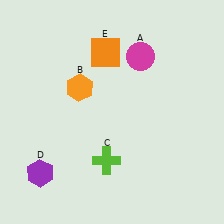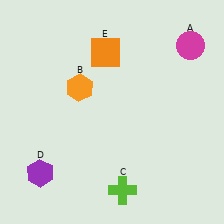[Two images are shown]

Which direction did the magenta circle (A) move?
The magenta circle (A) moved right.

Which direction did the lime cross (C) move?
The lime cross (C) moved down.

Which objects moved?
The objects that moved are: the magenta circle (A), the lime cross (C).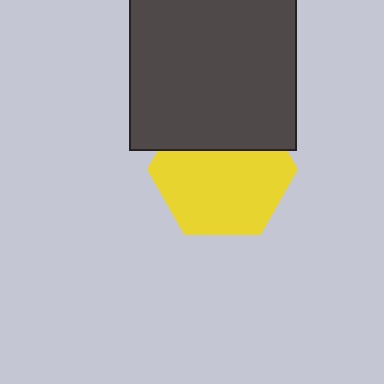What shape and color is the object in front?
The object in front is a dark gray square.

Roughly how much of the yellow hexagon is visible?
Most of it is visible (roughly 67%).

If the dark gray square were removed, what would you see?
You would see the complete yellow hexagon.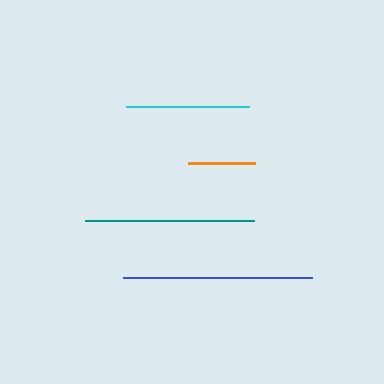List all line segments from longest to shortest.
From longest to shortest: blue, teal, cyan, orange.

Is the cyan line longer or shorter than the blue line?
The blue line is longer than the cyan line.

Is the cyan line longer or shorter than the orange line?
The cyan line is longer than the orange line.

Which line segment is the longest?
The blue line is the longest at approximately 189 pixels.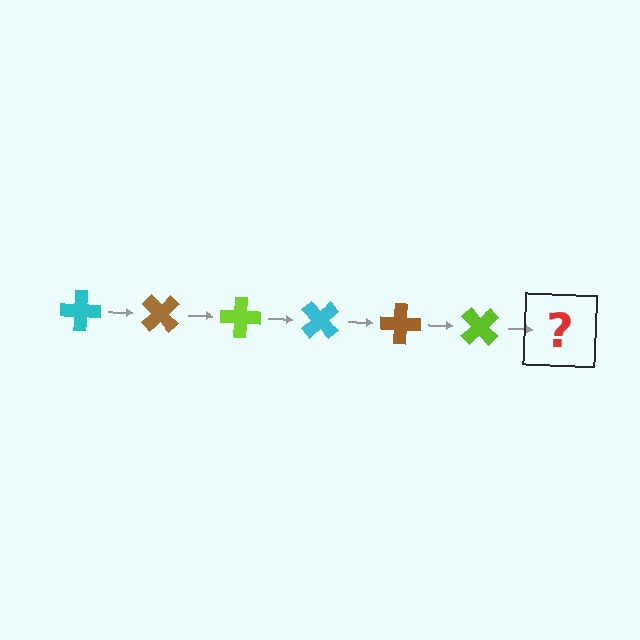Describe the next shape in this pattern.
It should be a cyan cross, rotated 270 degrees from the start.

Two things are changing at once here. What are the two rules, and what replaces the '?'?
The two rules are that it rotates 45 degrees each step and the color cycles through cyan, brown, and lime. The '?' should be a cyan cross, rotated 270 degrees from the start.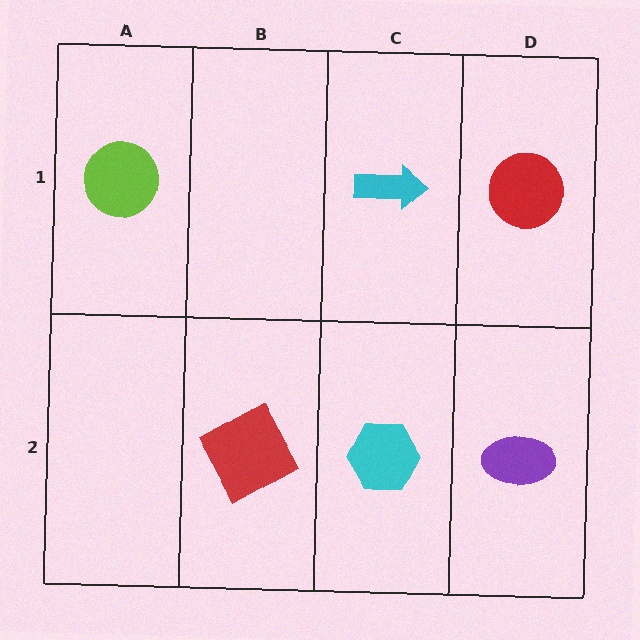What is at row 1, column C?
A cyan arrow.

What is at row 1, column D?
A red circle.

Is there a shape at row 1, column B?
No, that cell is empty.